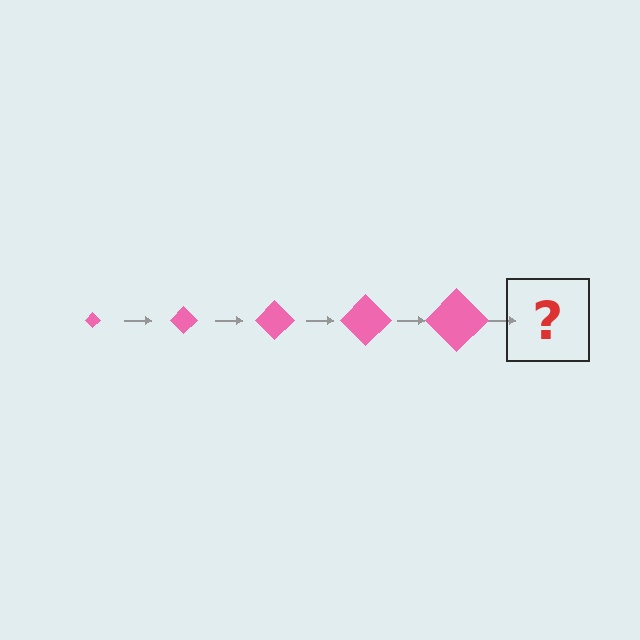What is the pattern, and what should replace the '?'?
The pattern is that the diamond gets progressively larger each step. The '?' should be a pink diamond, larger than the previous one.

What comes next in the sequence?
The next element should be a pink diamond, larger than the previous one.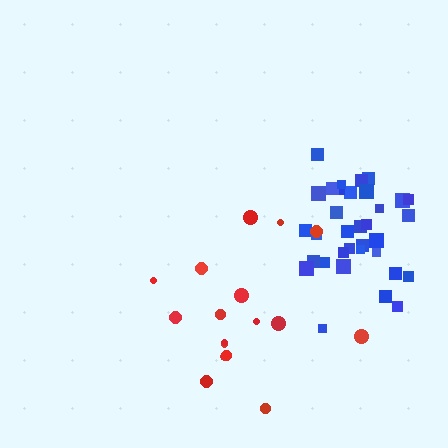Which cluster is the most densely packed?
Blue.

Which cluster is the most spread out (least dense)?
Red.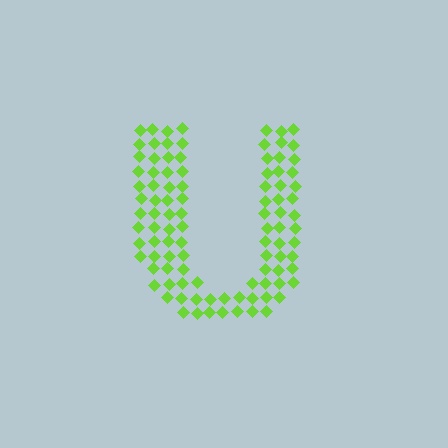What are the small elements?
The small elements are diamonds.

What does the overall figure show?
The overall figure shows the letter U.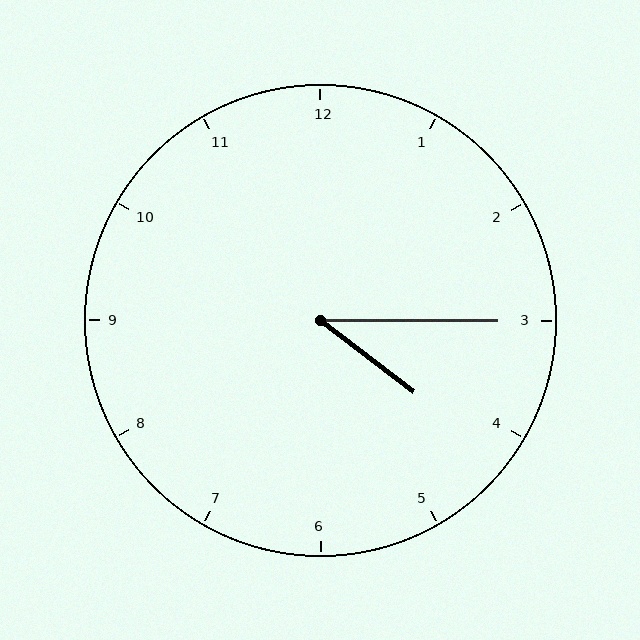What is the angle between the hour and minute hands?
Approximately 38 degrees.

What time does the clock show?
4:15.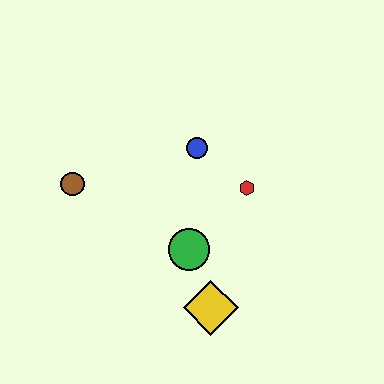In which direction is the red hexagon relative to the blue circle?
The red hexagon is to the right of the blue circle.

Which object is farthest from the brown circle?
The yellow diamond is farthest from the brown circle.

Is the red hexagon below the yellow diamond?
No